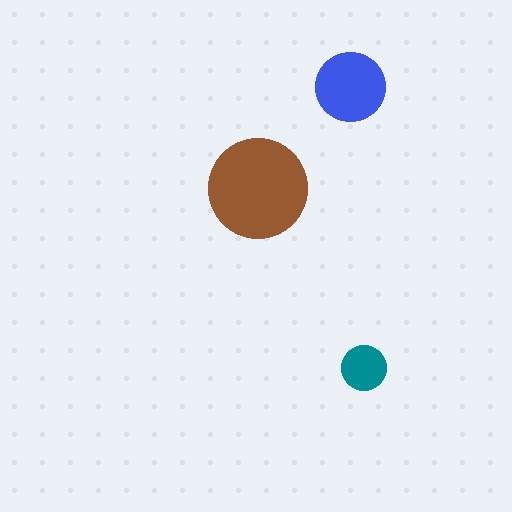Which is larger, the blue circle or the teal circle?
The blue one.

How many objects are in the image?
There are 3 objects in the image.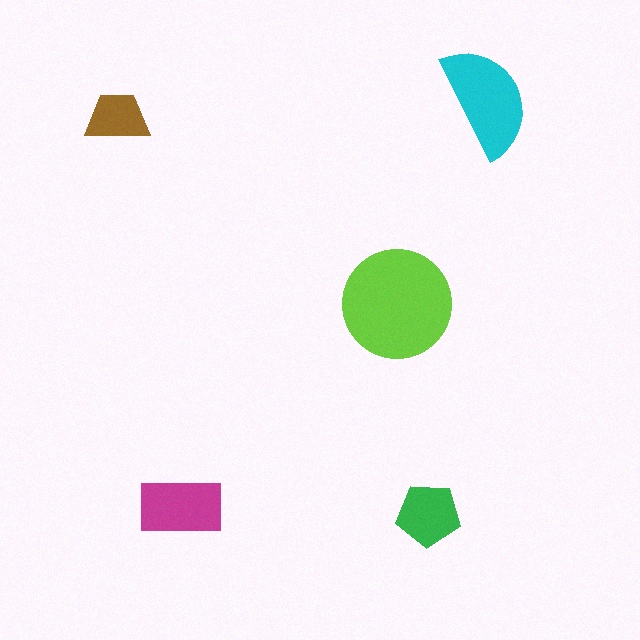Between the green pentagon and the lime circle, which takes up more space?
The lime circle.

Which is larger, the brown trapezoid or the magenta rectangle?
The magenta rectangle.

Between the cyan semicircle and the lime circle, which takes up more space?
The lime circle.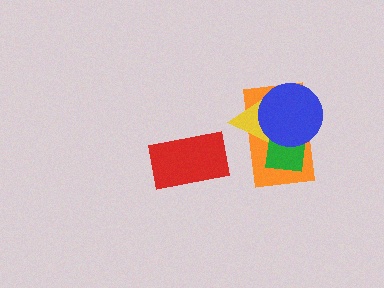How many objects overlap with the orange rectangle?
3 objects overlap with the orange rectangle.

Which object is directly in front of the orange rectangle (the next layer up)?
The yellow triangle is directly in front of the orange rectangle.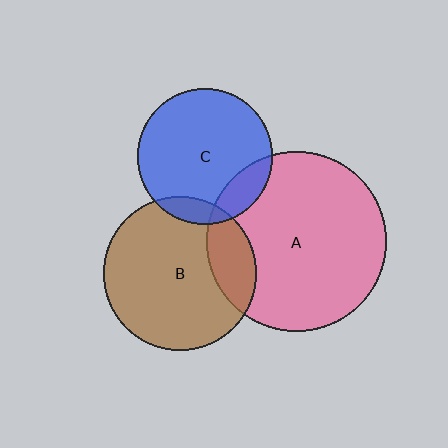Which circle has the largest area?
Circle A (pink).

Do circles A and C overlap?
Yes.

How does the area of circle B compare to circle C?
Approximately 1.3 times.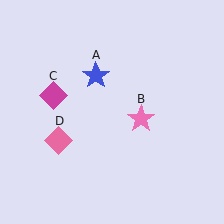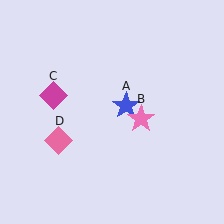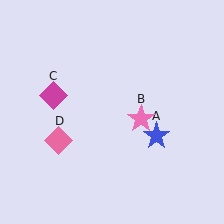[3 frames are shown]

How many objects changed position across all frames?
1 object changed position: blue star (object A).